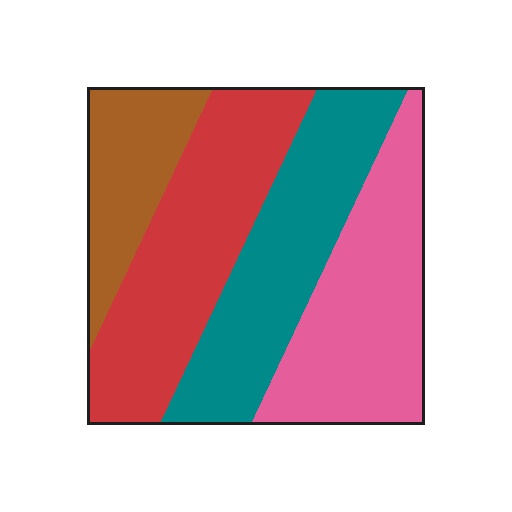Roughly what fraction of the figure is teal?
Teal covers roughly 25% of the figure.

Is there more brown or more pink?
Pink.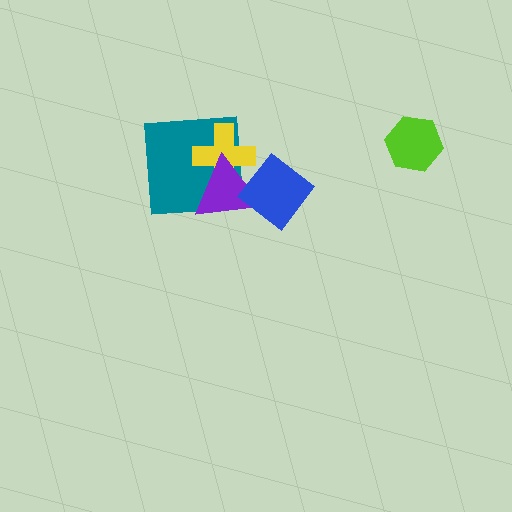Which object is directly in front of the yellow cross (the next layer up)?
The purple triangle is directly in front of the yellow cross.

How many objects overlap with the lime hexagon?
0 objects overlap with the lime hexagon.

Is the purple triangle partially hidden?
Yes, it is partially covered by another shape.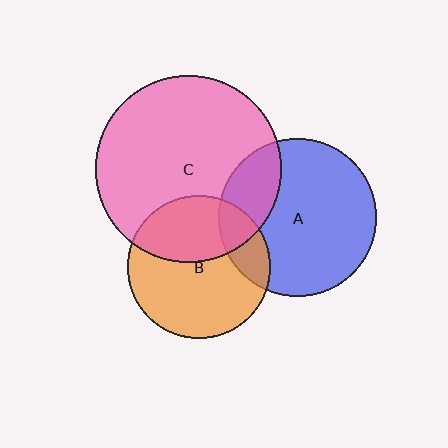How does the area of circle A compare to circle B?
Approximately 1.2 times.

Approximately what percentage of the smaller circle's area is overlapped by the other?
Approximately 40%.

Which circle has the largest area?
Circle C (pink).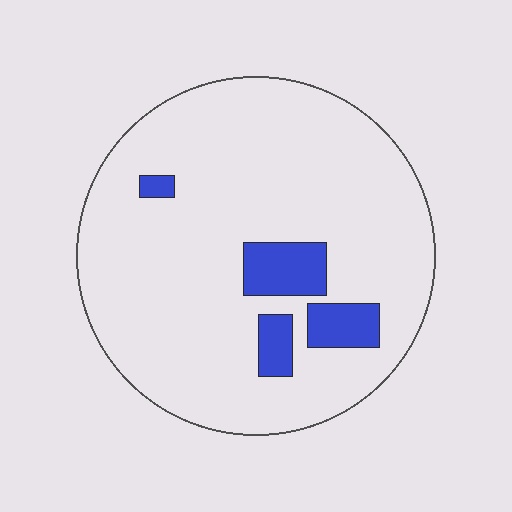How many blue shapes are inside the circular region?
4.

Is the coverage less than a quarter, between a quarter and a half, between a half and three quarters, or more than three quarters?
Less than a quarter.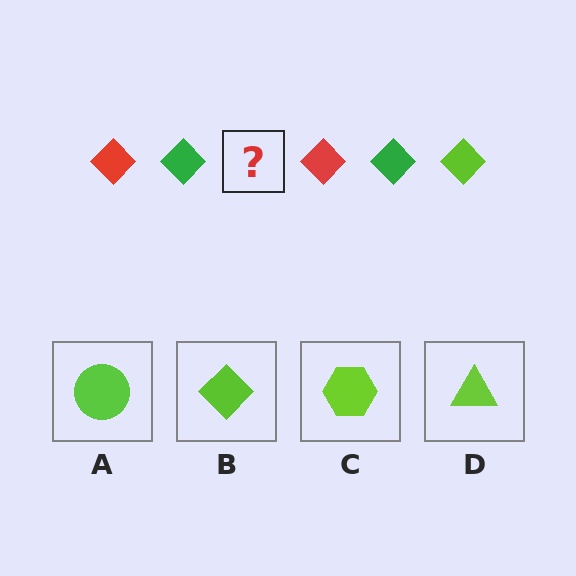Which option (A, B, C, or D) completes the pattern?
B.